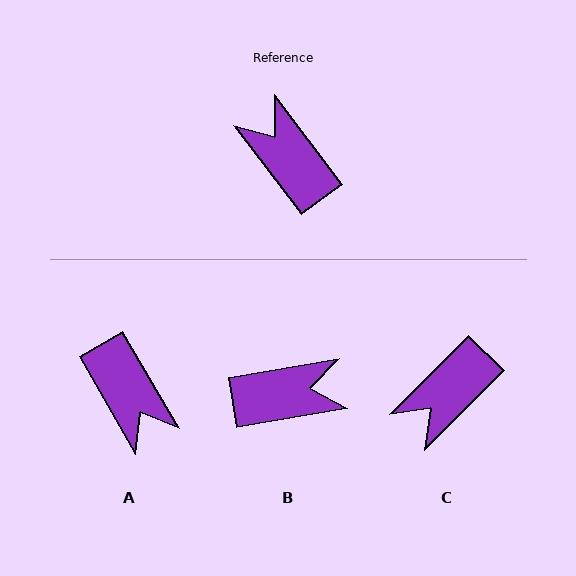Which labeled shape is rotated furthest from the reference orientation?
A, about 173 degrees away.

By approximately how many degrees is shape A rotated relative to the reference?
Approximately 173 degrees counter-clockwise.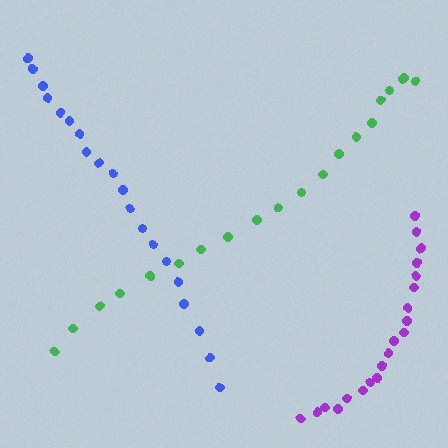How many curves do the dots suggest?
There are 3 distinct paths.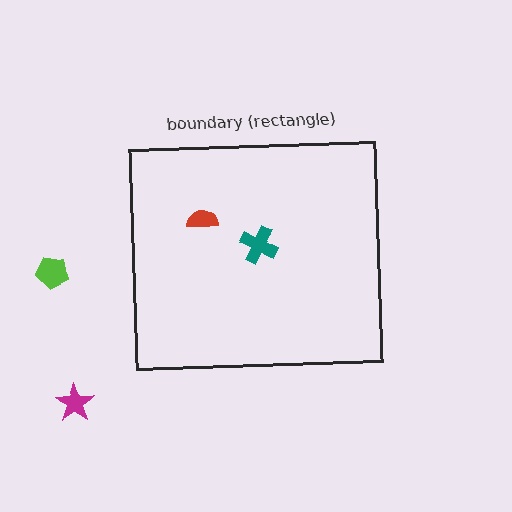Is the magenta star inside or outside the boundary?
Outside.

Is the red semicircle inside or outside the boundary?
Inside.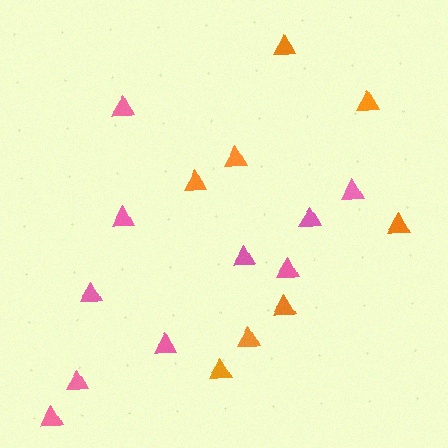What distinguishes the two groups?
There are 2 groups: one group of pink triangles (10) and one group of orange triangles (8).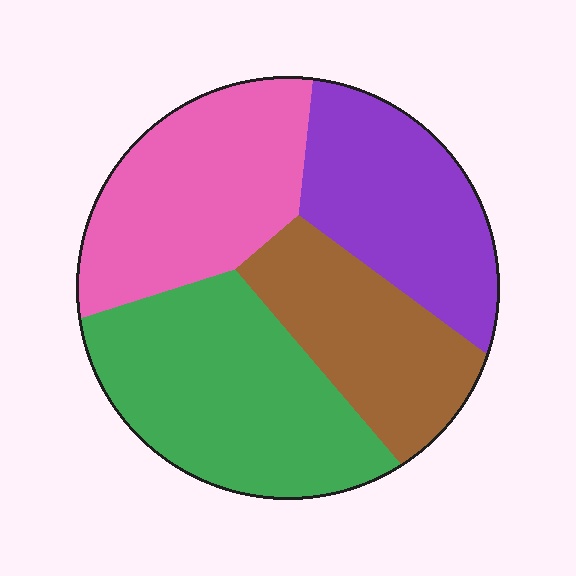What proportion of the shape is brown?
Brown covers about 20% of the shape.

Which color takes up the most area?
Green, at roughly 30%.